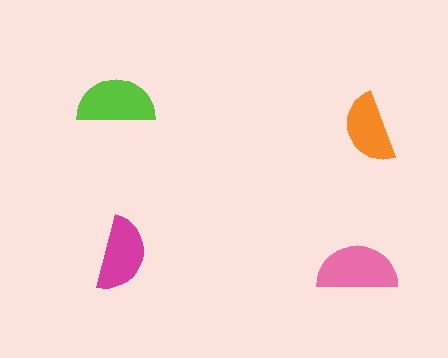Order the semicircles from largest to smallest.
the pink one, the lime one, the magenta one, the orange one.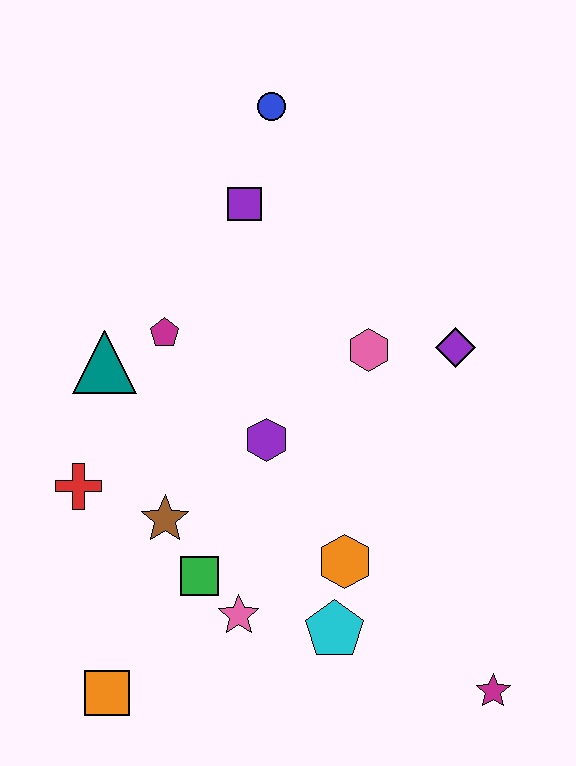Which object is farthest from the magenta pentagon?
The magenta star is farthest from the magenta pentagon.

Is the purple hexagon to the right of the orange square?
Yes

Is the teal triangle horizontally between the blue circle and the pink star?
No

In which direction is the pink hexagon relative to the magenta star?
The pink hexagon is above the magenta star.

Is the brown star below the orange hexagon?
No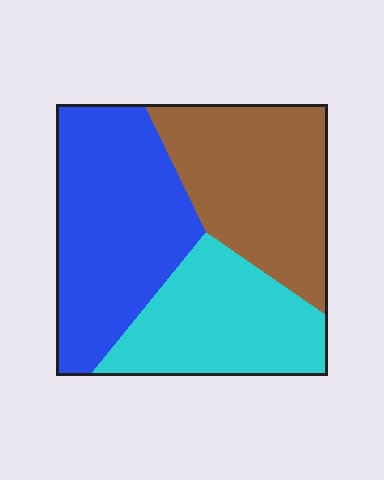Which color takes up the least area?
Cyan, at roughly 30%.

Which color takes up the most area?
Blue, at roughly 40%.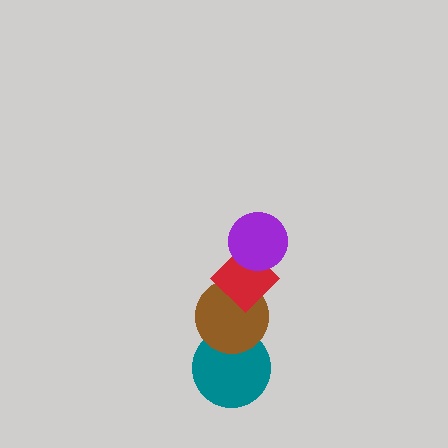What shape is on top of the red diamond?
The purple circle is on top of the red diamond.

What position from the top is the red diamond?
The red diamond is 2nd from the top.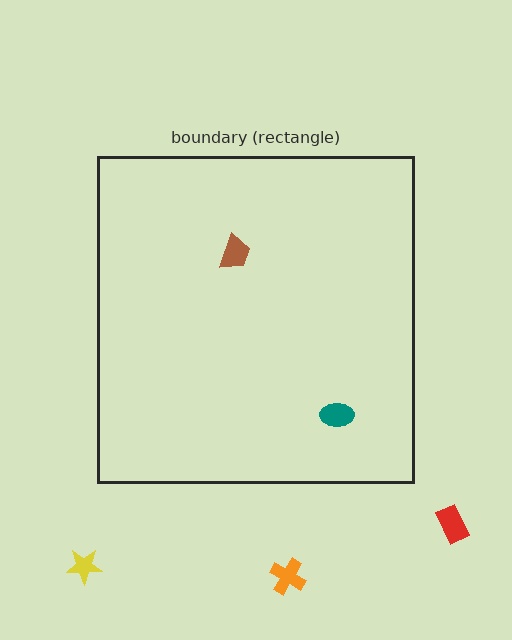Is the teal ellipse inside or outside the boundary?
Inside.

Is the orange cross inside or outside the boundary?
Outside.